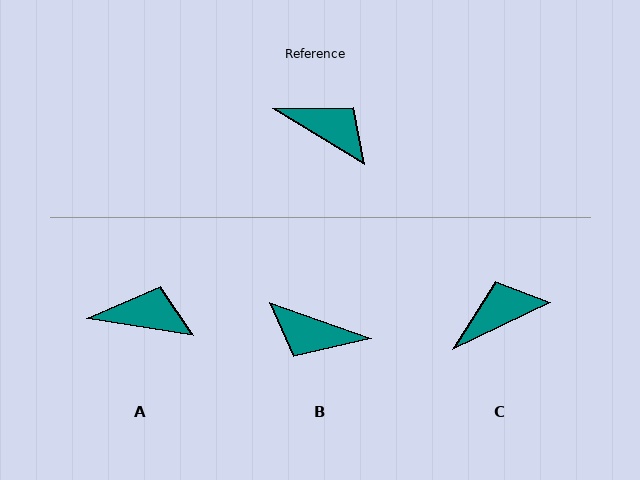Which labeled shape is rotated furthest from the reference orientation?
B, about 168 degrees away.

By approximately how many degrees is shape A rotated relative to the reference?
Approximately 23 degrees counter-clockwise.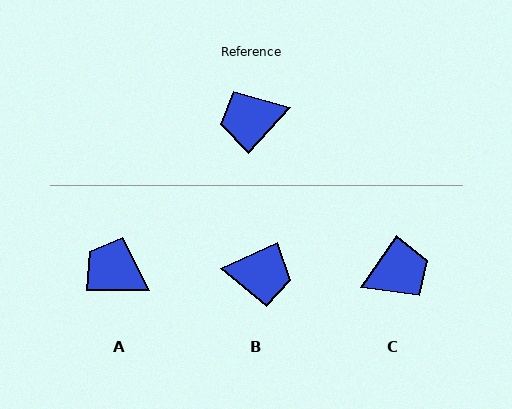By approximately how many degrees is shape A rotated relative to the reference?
Approximately 47 degrees clockwise.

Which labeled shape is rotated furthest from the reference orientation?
C, about 172 degrees away.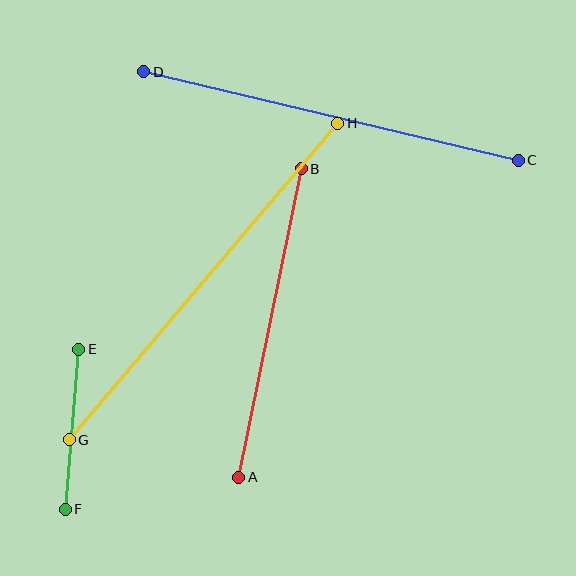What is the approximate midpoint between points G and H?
The midpoint is at approximately (203, 281) pixels.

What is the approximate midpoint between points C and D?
The midpoint is at approximately (331, 116) pixels.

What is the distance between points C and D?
The distance is approximately 385 pixels.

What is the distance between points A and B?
The distance is approximately 315 pixels.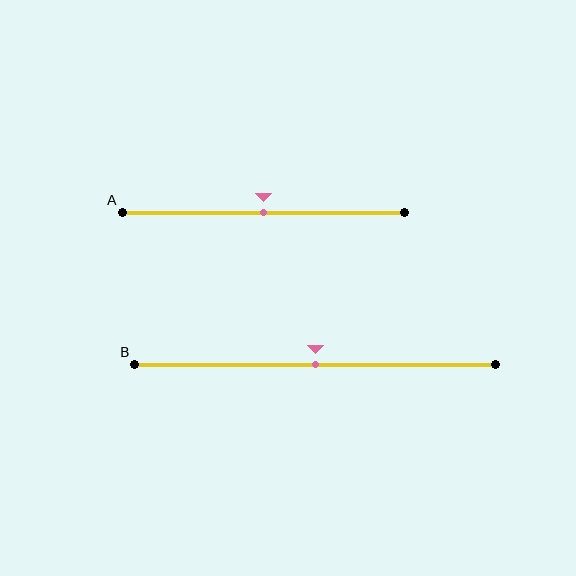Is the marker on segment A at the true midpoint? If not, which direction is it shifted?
Yes, the marker on segment A is at the true midpoint.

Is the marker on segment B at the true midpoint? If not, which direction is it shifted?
Yes, the marker on segment B is at the true midpoint.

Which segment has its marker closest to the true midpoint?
Segment A has its marker closest to the true midpoint.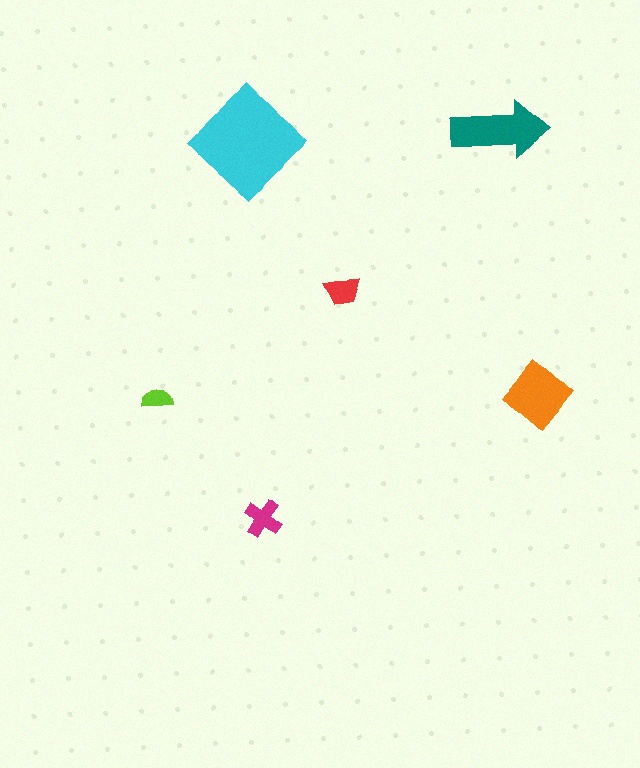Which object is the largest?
The cyan diamond.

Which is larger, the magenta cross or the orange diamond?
The orange diamond.